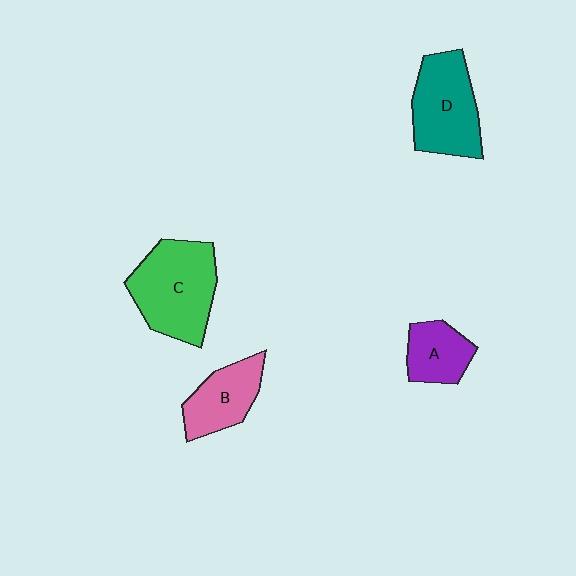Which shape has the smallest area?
Shape A (purple).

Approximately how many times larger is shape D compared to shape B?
Approximately 1.4 times.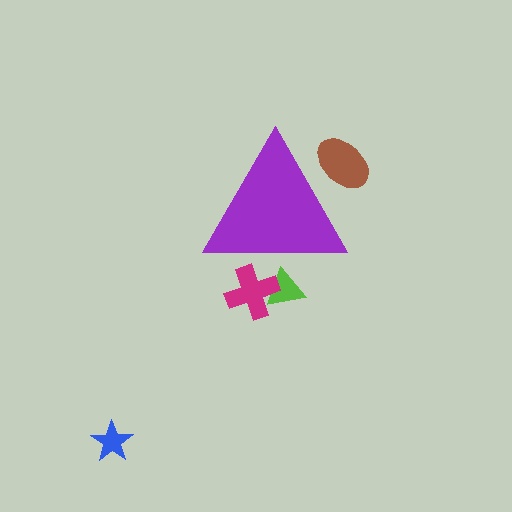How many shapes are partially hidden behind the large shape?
3 shapes are partially hidden.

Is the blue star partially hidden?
No, the blue star is fully visible.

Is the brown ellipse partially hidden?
Yes, the brown ellipse is partially hidden behind the purple triangle.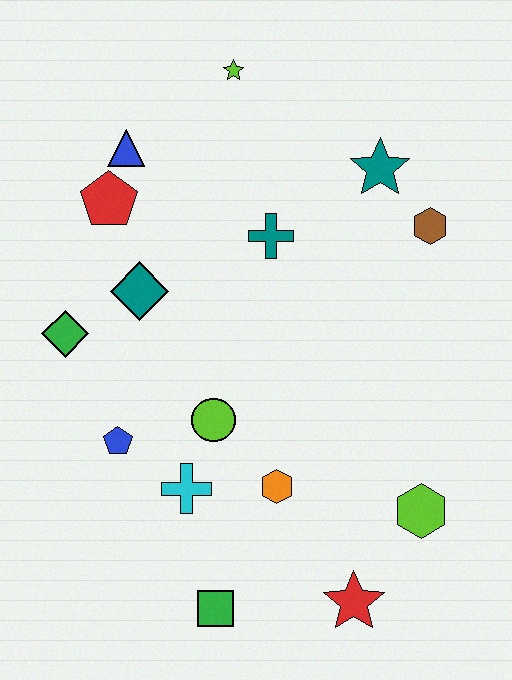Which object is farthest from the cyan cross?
The lime star is farthest from the cyan cross.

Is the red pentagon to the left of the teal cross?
Yes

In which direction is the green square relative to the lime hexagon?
The green square is to the left of the lime hexagon.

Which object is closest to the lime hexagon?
The red star is closest to the lime hexagon.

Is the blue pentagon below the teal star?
Yes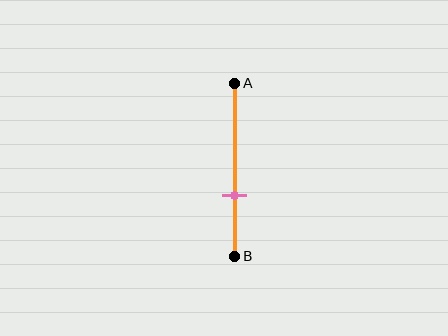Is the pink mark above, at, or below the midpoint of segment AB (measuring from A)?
The pink mark is below the midpoint of segment AB.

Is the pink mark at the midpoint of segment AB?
No, the mark is at about 65% from A, not at the 50% midpoint.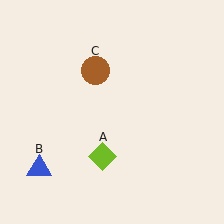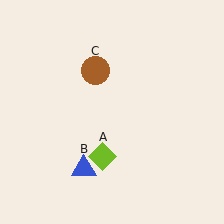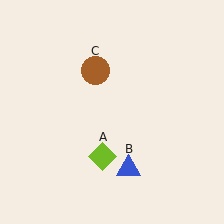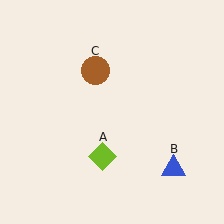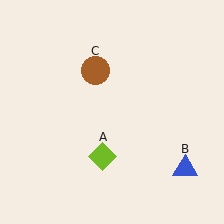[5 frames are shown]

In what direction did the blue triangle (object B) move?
The blue triangle (object B) moved right.